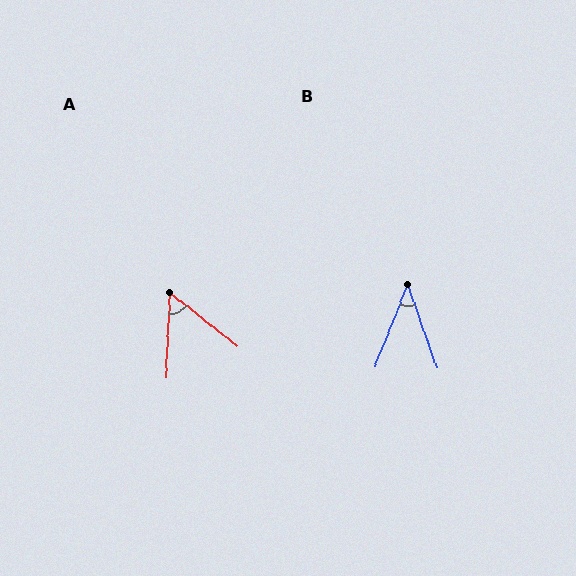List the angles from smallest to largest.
B (40°), A (54°).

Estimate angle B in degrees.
Approximately 40 degrees.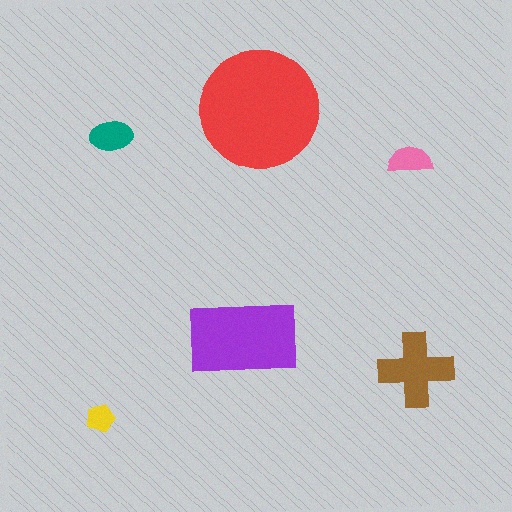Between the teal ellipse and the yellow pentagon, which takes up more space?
The teal ellipse.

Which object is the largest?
The red circle.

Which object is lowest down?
The yellow pentagon is bottommost.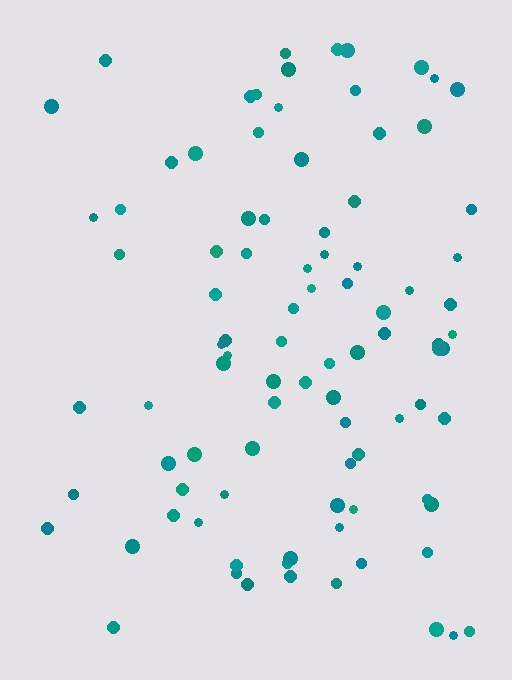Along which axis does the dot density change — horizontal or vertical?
Horizontal.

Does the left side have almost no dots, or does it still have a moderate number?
Still a moderate number, just noticeably fewer than the right.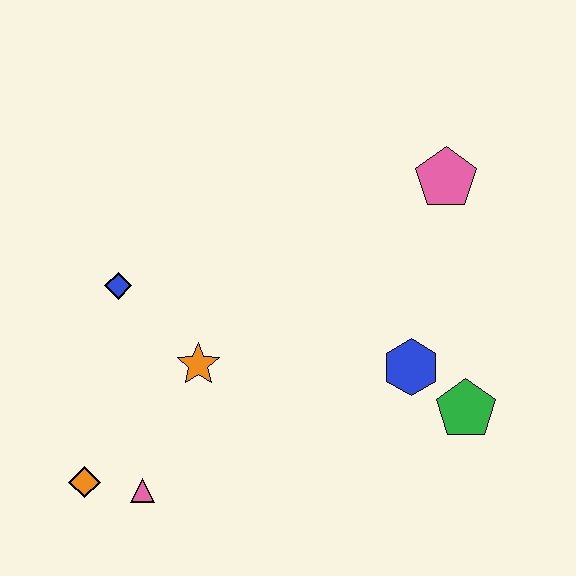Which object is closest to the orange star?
The blue diamond is closest to the orange star.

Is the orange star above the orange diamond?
Yes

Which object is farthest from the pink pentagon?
The orange diamond is farthest from the pink pentagon.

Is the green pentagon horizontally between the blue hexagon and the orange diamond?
No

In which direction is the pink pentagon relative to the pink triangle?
The pink pentagon is above the pink triangle.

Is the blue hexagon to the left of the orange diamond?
No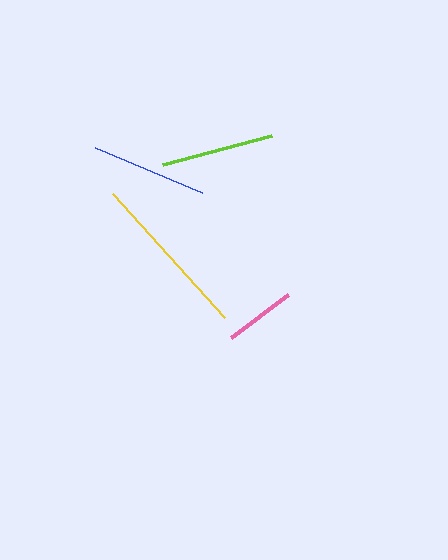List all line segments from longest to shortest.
From longest to shortest: yellow, blue, lime, pink.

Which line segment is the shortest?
The pink line is the shortest at approximately 71 pixels.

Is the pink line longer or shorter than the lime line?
The lime line is longer than the pink line.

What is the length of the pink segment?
The pink segment is approximately 71 pixels long.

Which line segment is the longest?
The yellow line is the longest at approximately 168 pixels.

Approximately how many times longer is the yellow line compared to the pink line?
The yellow line is approximately 2.4 times the length of the pink line.